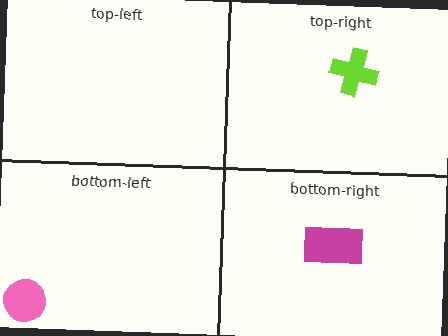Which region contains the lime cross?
The top-right region.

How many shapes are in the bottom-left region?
1.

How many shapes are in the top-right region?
1.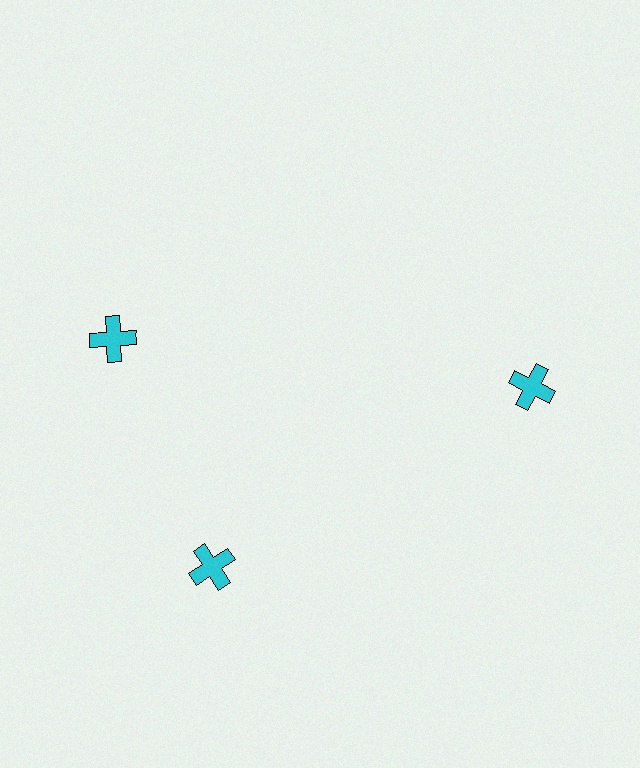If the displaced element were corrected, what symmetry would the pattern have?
It would have 3-fold rotational symmetry — the pattern would map onto itself every 120 degrees.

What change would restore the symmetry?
The symmetry would be restored by rotating it back into even spacing with its neighbors so that all 3 crosses sit at equal angles and equal distance from the center.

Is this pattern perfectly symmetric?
No. The 3 cyan crosses are arranged in a ring, but one element near the 11 o'clock position is rotated out of alignment along the ring, breaking the 3-fold rotational symmetry.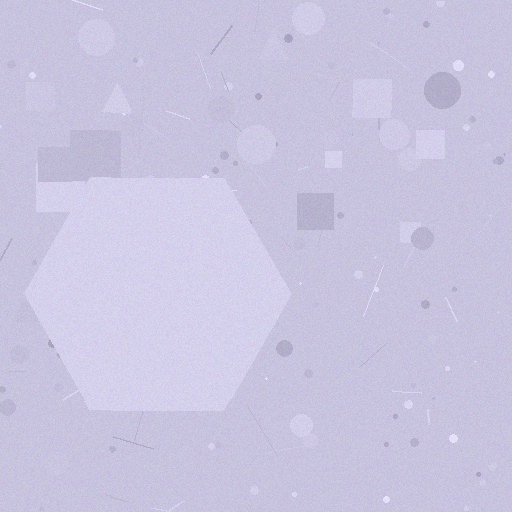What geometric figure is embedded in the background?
A hexagon is embedded in the background.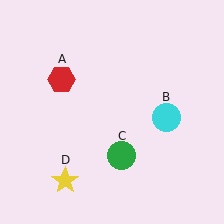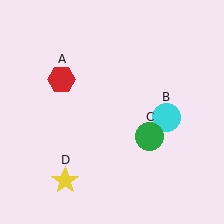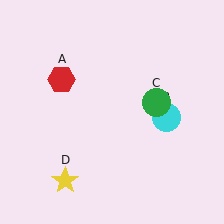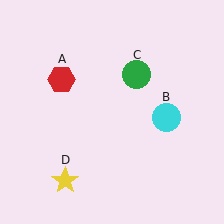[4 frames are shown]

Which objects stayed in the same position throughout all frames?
Red hexagon (object A) and cyan circle (object B) and yellow star (object D) remained stationary.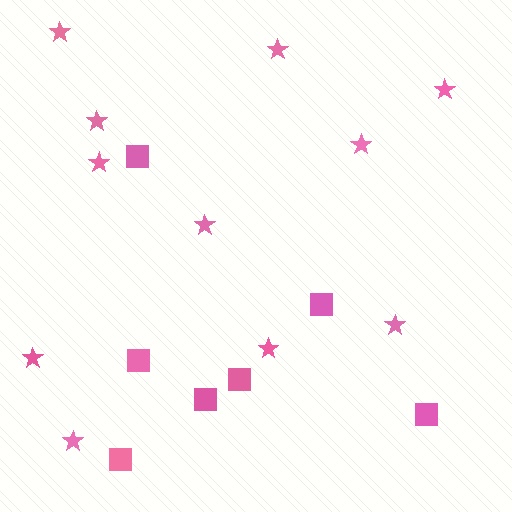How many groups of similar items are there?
There are 2 groups: one group of stars (11) and one group of squares (7).